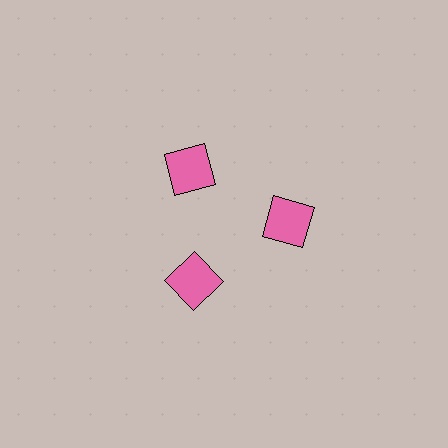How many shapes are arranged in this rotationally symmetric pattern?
There are 3 shapes, arranged in 3 groups of 1.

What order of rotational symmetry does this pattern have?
This pattern has 3-fold rotational symmetry.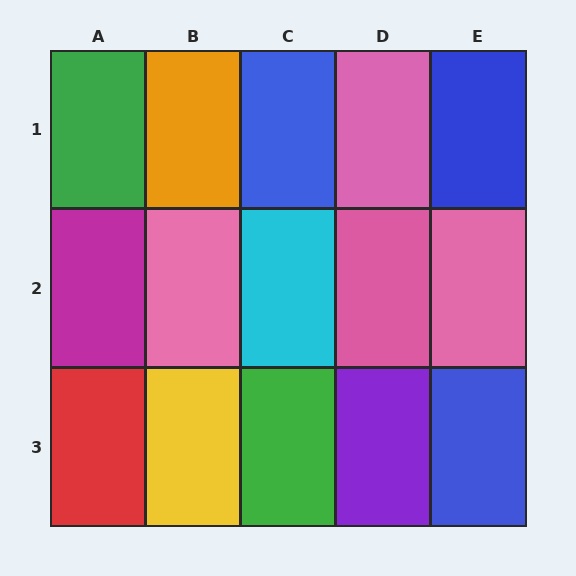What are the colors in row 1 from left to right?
Green, orange, blue, pink, blue.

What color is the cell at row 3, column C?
Green.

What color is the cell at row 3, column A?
Red.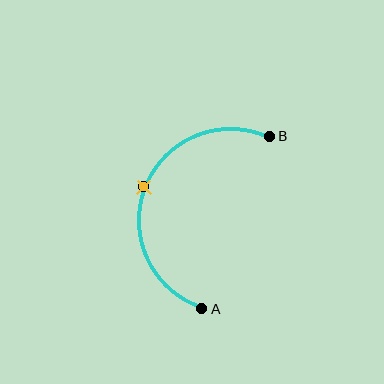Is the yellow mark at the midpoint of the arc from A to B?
Yes. The yellow mark lies on the arc at equal arc-length from both A and B — it is the arc midpoint.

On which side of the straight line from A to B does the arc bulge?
The arc bulges to the left of the straight line connecting A and B.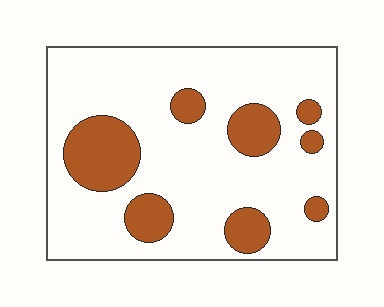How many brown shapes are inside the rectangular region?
8.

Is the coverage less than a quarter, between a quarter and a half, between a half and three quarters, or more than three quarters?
Less than a quarter.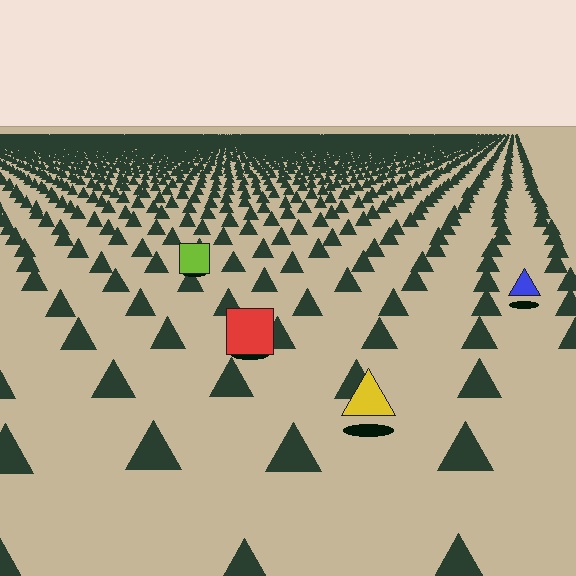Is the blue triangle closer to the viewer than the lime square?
Yes. The blue triangle is closer — you can tell from the texture gradient: the ground texture is coarser near it.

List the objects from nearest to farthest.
From nearest to farthest: the yellow triangle, the red square, the blue triangle, the lime square.